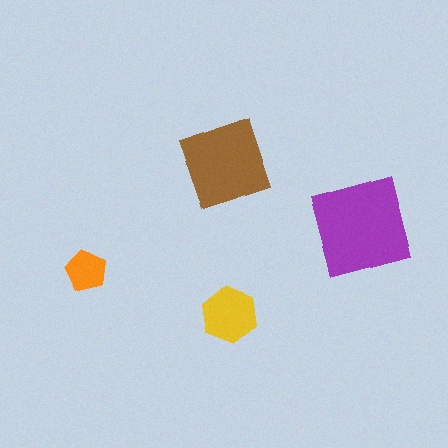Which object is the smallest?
The orange pentagon.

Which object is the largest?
The purple square.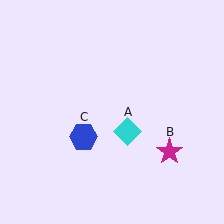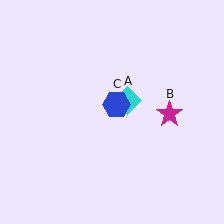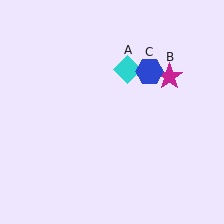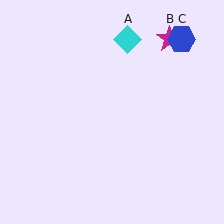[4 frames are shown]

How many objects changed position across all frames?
3 objects changed position: cyan diamond (object A), magenta star (object B), blue hexagon (object C).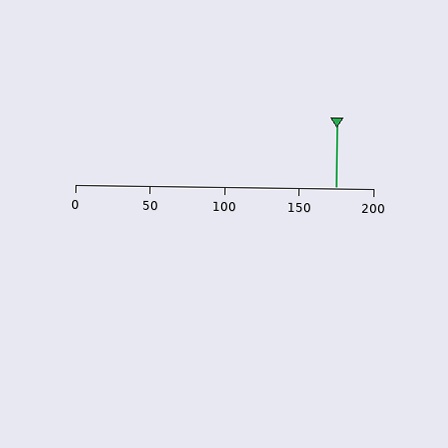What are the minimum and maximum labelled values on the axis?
The axis runs from 0 to 200.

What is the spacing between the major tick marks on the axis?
The major ticks are spaced 50 apart.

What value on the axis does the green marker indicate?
The marker indicates approximately 175.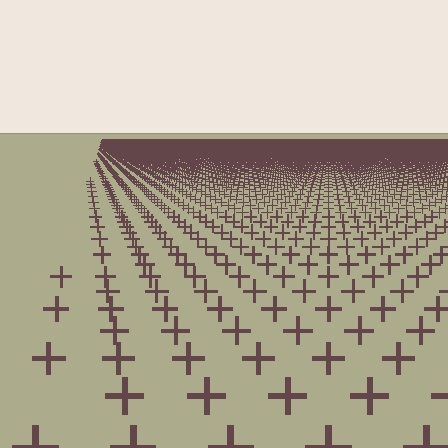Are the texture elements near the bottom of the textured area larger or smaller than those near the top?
Larger. Near the bottom, elements are closer to the viewer and appear at a bigger on-screen size.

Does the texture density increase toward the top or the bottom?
Density increases toward the top.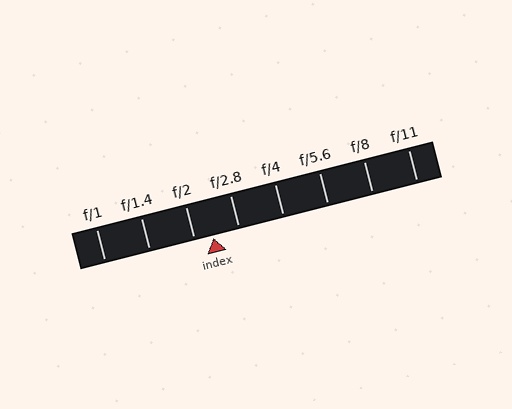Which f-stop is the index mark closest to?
The index mark is closest to f/2.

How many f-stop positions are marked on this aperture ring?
There are 8 f-stop positions marked.